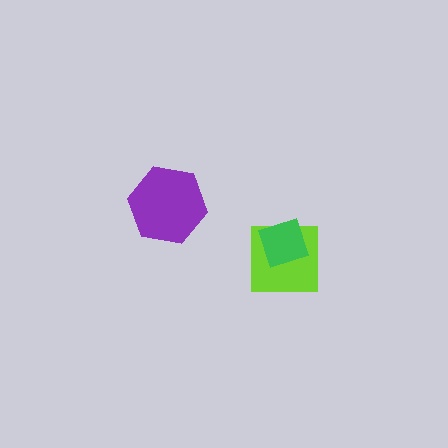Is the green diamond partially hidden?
No, no other shape covers it.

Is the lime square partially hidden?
Yes, it is partially covered by another shape.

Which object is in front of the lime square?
The green diamond is in front of the lime square.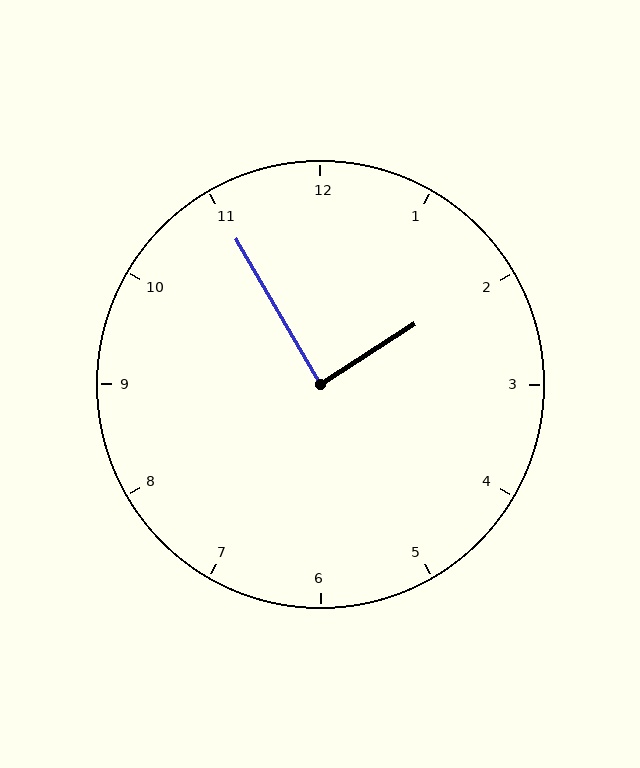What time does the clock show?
1:55.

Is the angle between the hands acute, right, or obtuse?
It is right.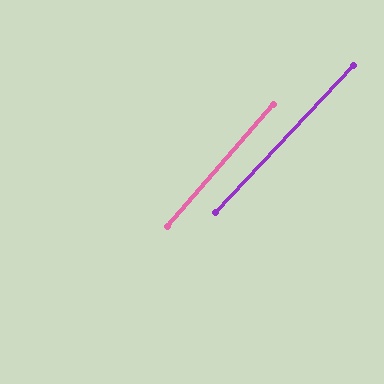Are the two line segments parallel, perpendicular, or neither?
Parallel — their directions differ by only 2.0°.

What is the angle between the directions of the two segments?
Approximately 2 degrees.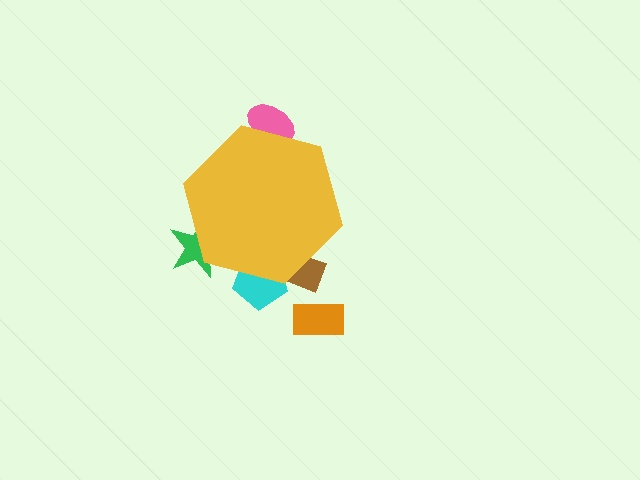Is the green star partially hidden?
Yes, the green star is partially hidden behind the yellow hexagon.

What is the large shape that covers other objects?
A yellow hexagon.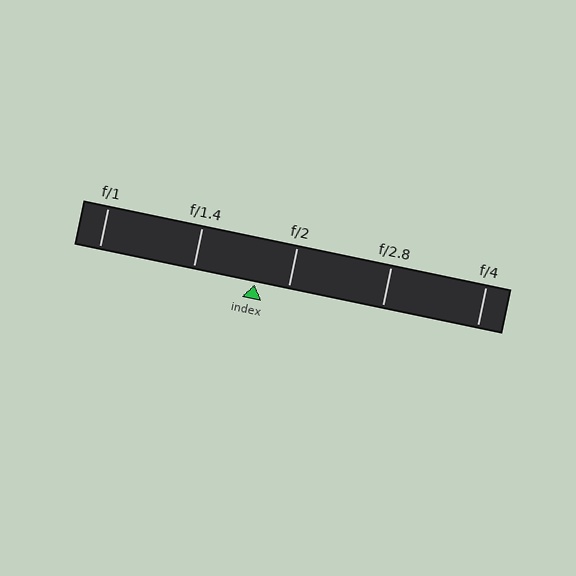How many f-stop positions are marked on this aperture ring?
There are 5 f-stop positions marked.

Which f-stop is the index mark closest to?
The index mark is closest to f/2.